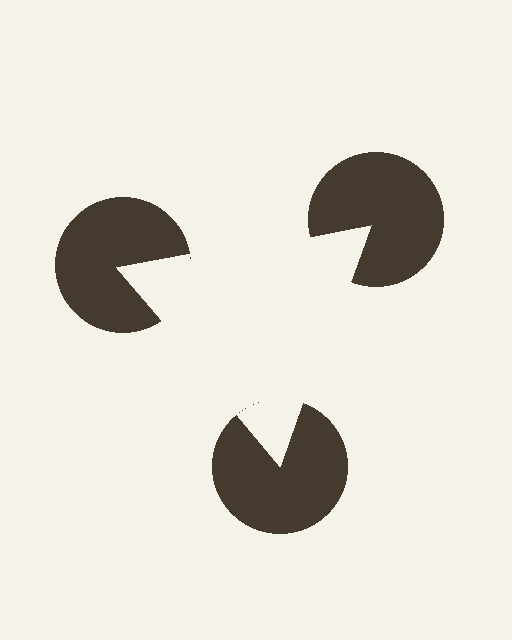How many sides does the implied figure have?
3 sides.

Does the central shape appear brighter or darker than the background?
It typically appears slightly brighter than the background, even though no actual brightness change is drawn.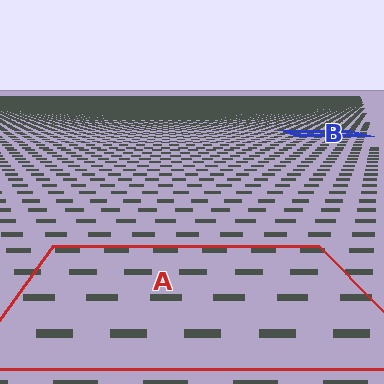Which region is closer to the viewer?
Region A is closer. The texture elements there are larger and more spread out.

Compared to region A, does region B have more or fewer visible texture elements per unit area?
Region B has more texture elements per unit area — they are packed more densely because it is farther away.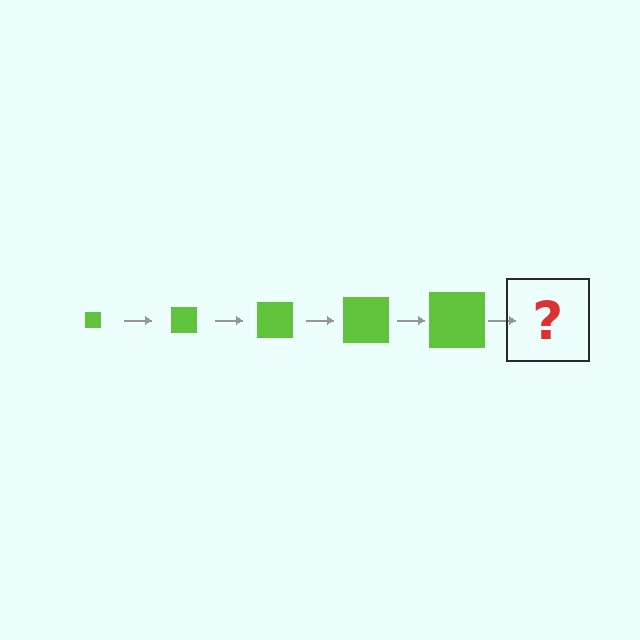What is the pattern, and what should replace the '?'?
The pattern is that the square gets progressively larger each step. The '?' should be a lime square, larger than the previous one.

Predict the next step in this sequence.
The next step is a lime square, larger than the previous one.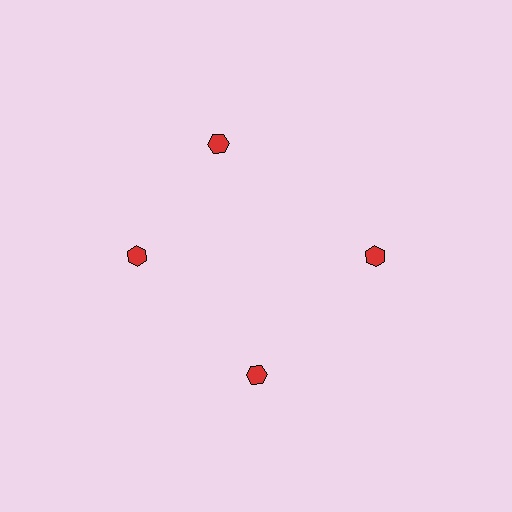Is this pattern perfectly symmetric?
No. The 4 red hexagons are arranged in a ring, but one element near the 12 o'clock position is rotated out of alignment along the ring, breaking the 4-fold rotational symmetry.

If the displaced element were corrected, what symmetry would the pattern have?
It would have 4-fold rotational symmetry — the pattern would map onto itself every 90 degrees.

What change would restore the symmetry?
The symmetry would be restored by rotating it back into even spacing with its neighbors so that all 4 hexagons sit at equal angles and equal distance from the center.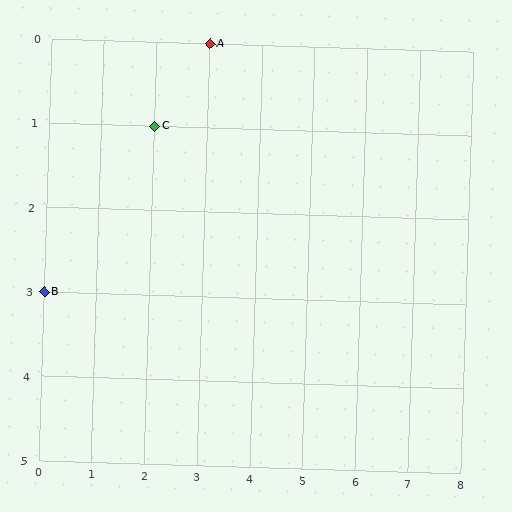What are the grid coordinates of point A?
Point A is at grid coordinates (3, 0).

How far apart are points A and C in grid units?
Points A and C are 1 column and 1 row apart (about 1.4 grid units diagonally).